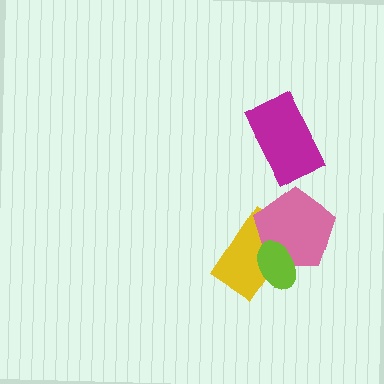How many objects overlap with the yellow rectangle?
2 objects overlap with the yellow rectangle.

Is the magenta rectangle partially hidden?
No, no other shape covers it.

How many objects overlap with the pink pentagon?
2 objects overlap with the pink pentagon.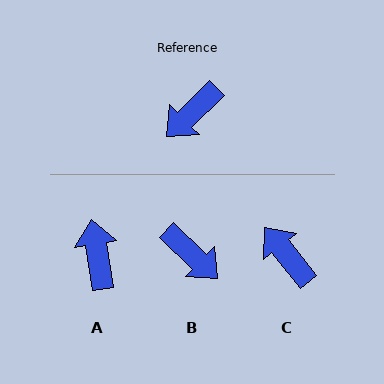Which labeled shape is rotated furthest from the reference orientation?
A, about 125 degrees away.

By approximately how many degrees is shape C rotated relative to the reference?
Approximately 95 degrees clockwise.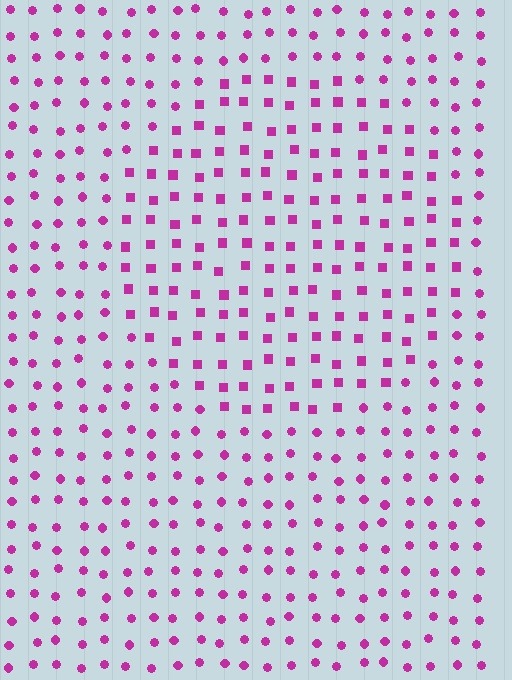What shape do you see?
I see a circle.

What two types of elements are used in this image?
The image uses squares inside the circle region and circles outside it.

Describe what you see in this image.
The image is filled with small magenta elements arranged in a uniform grid. A circle-shaped region contains squares, while the surrounding area contains circles. The boundary is defined purely by the change in element shape.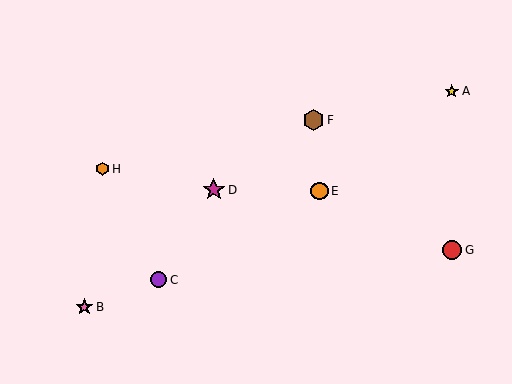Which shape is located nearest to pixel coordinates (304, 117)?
The brown hexagon (labeled F) at (313, 120) is nearest to that location.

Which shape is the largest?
The magenta star (labeled D) is the largest.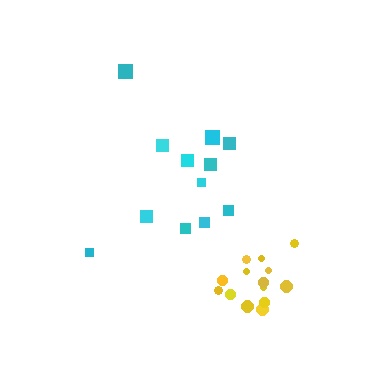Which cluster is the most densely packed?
Yellow.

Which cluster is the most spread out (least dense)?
Cyan.